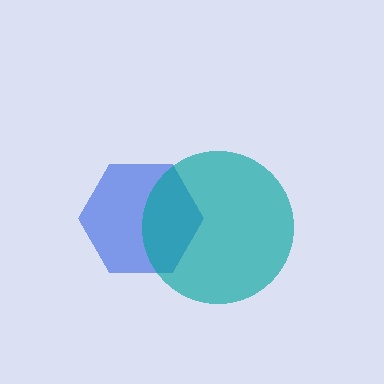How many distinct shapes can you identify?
There are 2 distinct shapes: a blue hexagon, a teal circle.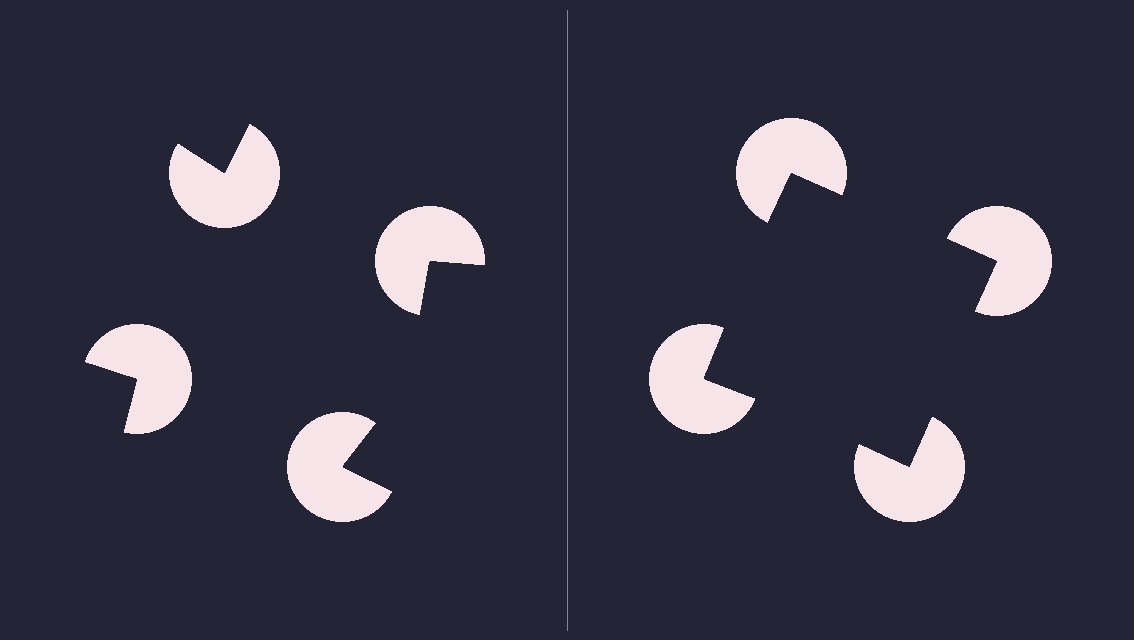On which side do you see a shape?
An illusory square appears on the right side. On the left side the wedge cuts are rotated, so no coherent shape forms.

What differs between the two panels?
The pac-man discs are positioned identically on both sides; only the wedge orientations differ. On the right they align to a square; on the left they are misaligned.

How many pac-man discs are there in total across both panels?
8 — 4 on each side.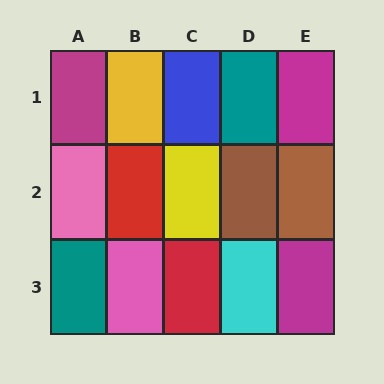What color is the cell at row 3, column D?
Cyan.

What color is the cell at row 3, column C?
Red.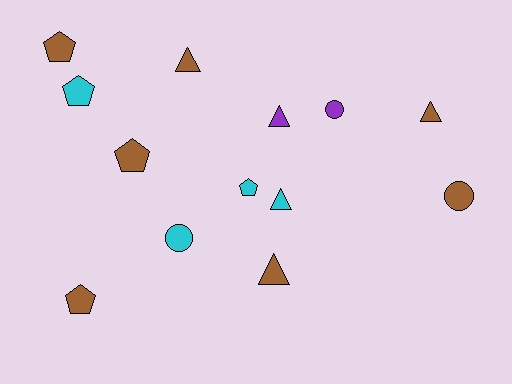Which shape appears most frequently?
Pentagon, with 5 objects.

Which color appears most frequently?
Brown, with 7 objects.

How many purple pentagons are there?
There are no purple pentagons.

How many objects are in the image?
There are 13 objects.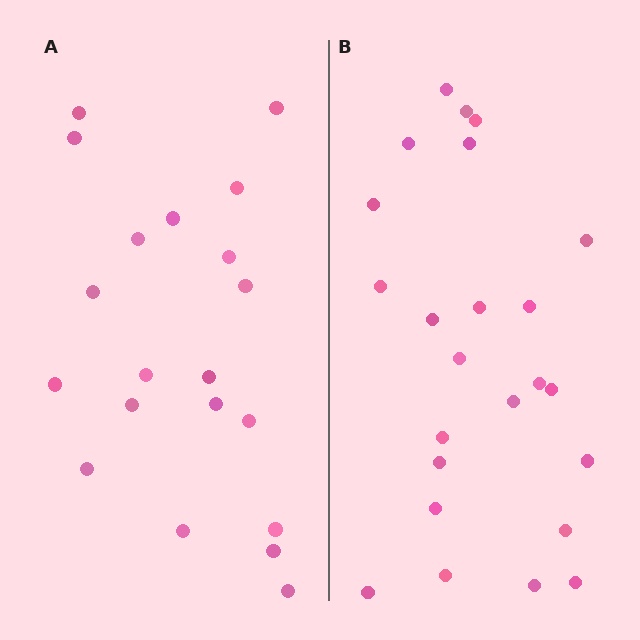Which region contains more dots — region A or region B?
Region B (the right region) has more dots.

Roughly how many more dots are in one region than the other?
Region B has about 4 more dots than region A.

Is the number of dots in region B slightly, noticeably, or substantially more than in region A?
Region B has only slightly more — the two regions are fairly close. The ratio is roughly 1.2 to 1.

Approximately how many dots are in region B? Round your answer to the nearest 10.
About 20 dots. (The exact count is 24, which rounds to 20.)